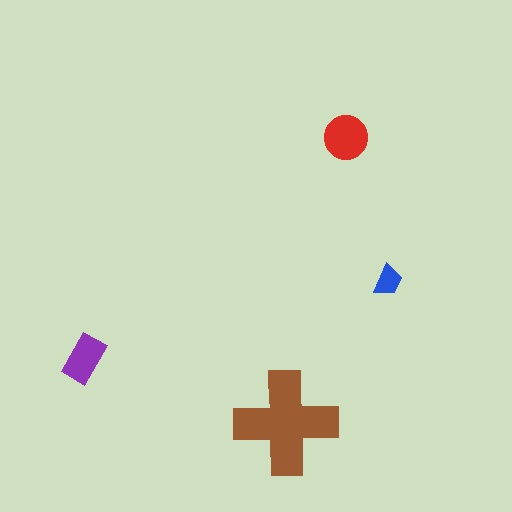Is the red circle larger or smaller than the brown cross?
Smaller.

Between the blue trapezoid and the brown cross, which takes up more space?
The brown cross.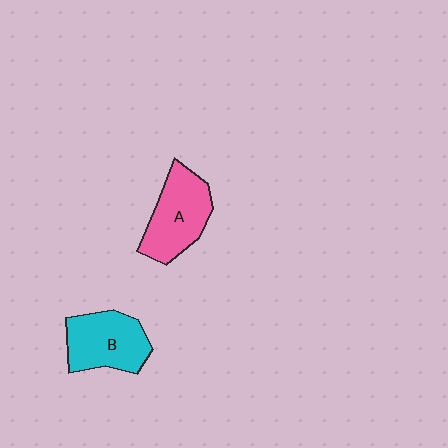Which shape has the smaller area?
Shape B (cyan).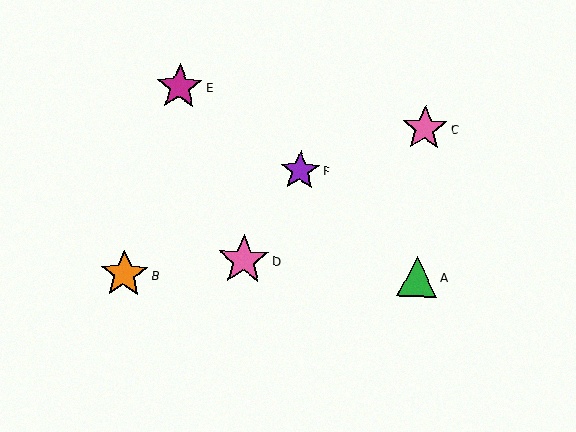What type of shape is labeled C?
Shape C is a pink star.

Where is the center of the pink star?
The center of the pink star is at (425, 128).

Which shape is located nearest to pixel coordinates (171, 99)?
The magenta star (labeled E) at (180, 87) is nearest to that location.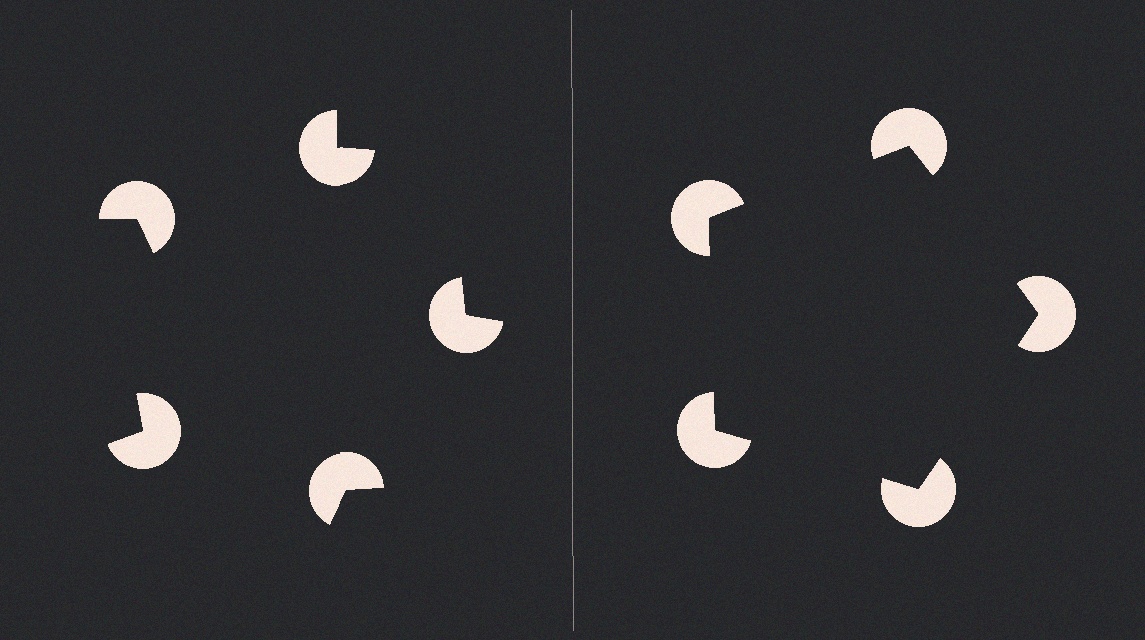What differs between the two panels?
The pac-man discs are positioned identically on both sides; only the wedge orientations differ. On the right they align to a pentagon; on the left they are misaligned.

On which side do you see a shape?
An illusory pentagon appears on the right side. On the left side the wedge cuts are rotated, so no coherent shape forms.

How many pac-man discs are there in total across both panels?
10 — 5 on each side.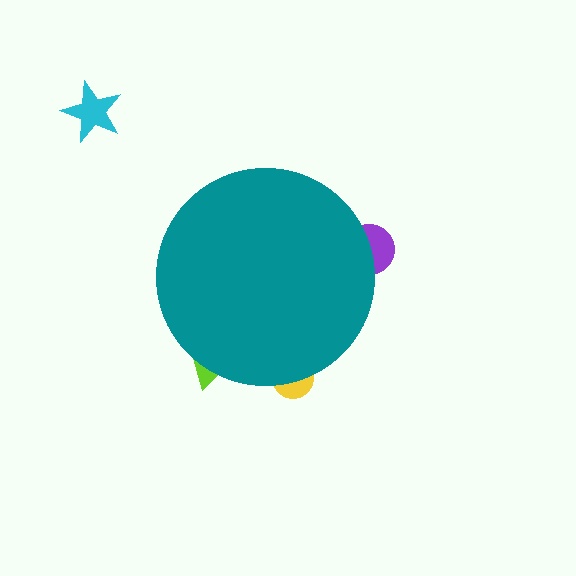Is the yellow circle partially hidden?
Yes, the yellow circle is partially hidden behind the teal circle.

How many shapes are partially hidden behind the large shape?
3 shapes are partially hidden.